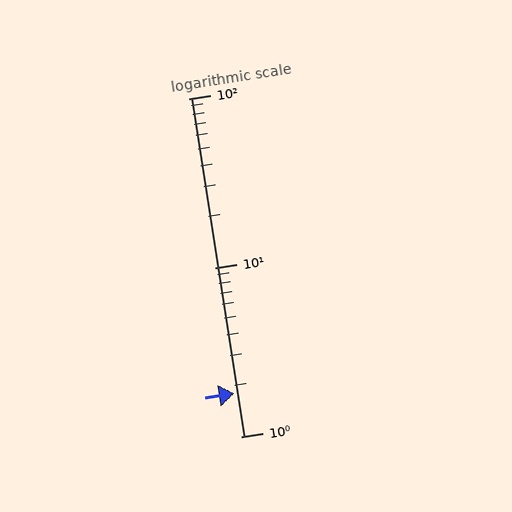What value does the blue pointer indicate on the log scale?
The pointer indicates approximately 1.8.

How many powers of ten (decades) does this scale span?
The scale spans 2 decades, from 1 to 100.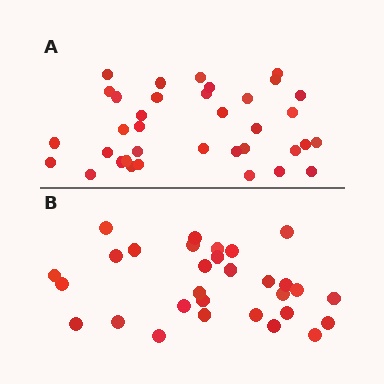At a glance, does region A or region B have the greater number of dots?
Region A (the top region) has more dots.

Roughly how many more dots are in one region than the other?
Region A has about 6 more dots than region B.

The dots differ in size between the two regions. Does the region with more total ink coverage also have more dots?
No. Region B has more total ink coverage because its dots are larger, but region A actually contains more individual dots. Total area can be misleading — the number of items is what matters here.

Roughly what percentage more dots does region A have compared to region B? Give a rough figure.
About 20% more.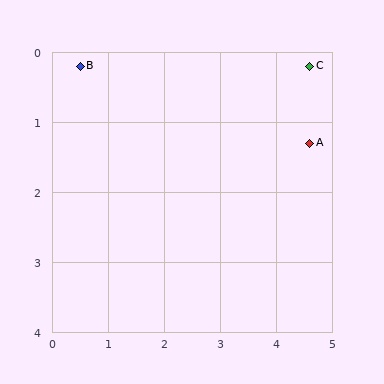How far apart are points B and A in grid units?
Points B and A are about 4.2 grid units apart.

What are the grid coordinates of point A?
Point A is at approximately (4.6, 1.3).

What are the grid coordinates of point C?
Point C is at approximately (4.6, 0.2).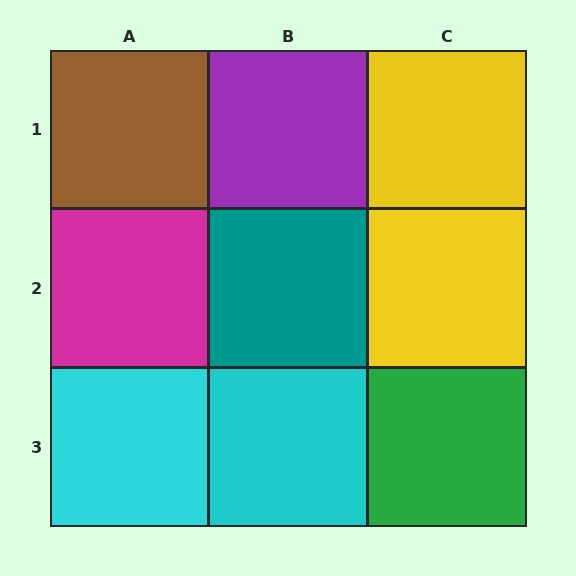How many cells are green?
1 cell is green.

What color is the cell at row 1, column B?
Purple.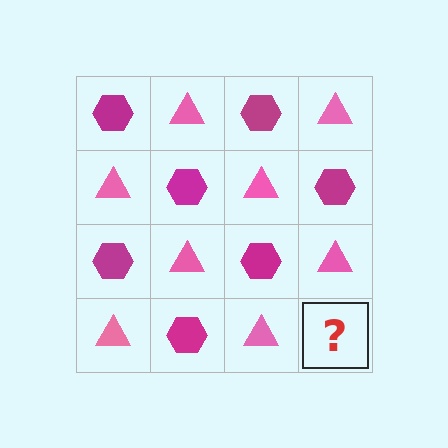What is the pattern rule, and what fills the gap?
The rule is that it alternates magenta hexagon and pink triangle in a checkerboard pattern. The gap should be filled with a magenta hexagon.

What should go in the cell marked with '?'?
The missing cell should contain a magenta hexagon.